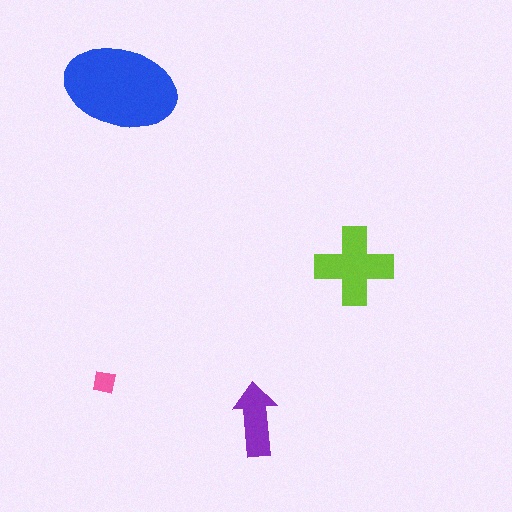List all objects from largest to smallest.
The blue ellipse, the lime cross, the purple arrow, the pink square.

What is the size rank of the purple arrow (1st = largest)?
3rd.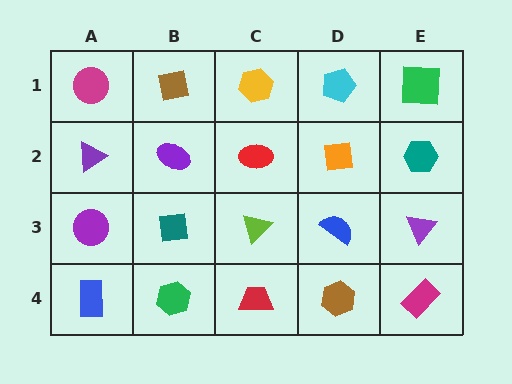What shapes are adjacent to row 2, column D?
A cyan pentagon (row 1, column D), a blue semicircle (row 3, column D), a red ellipse (row 2, column C), a teal hexagon (row 2, column E).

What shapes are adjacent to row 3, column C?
A red ellipse (row 2, column C), a red trapezoid (row 4, column C), a teal square (row 3, column B), a blue semicircle (row 3, column D).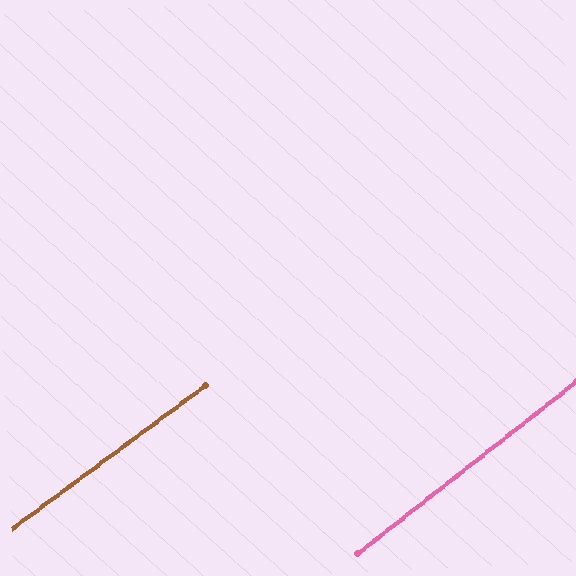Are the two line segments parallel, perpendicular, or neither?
Parallel — their directions differ by only 1.9°.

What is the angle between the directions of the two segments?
Approximately 2 degrees.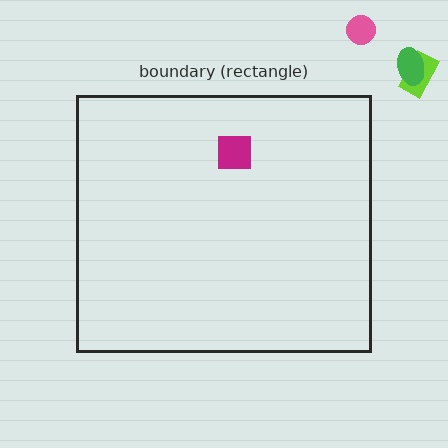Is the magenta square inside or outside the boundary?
Inside.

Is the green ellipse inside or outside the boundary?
Outside.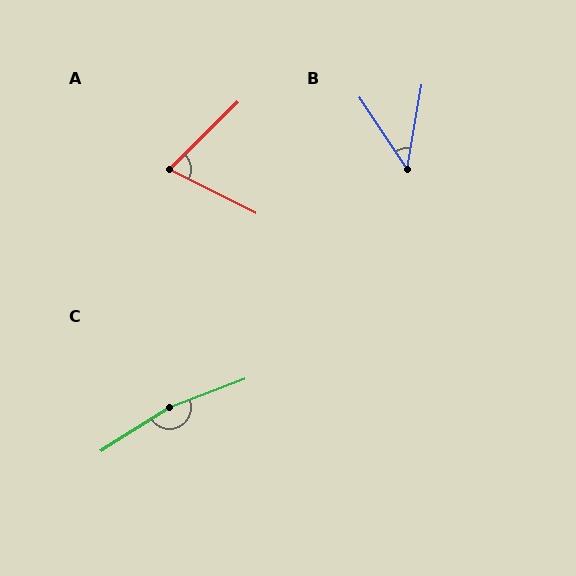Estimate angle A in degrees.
Approximately 71 degrees.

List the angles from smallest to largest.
B (43°), A (71°), C (169°).